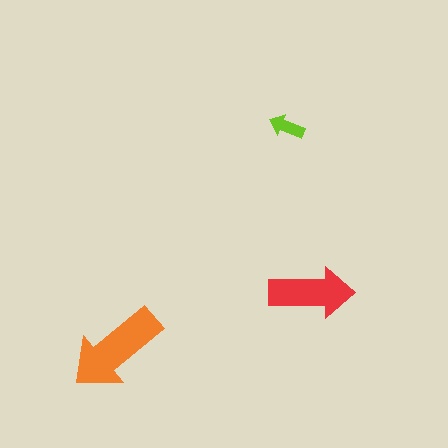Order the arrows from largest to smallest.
the orange one, the red one, the lime one.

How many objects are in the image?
There are 3 objects in the image.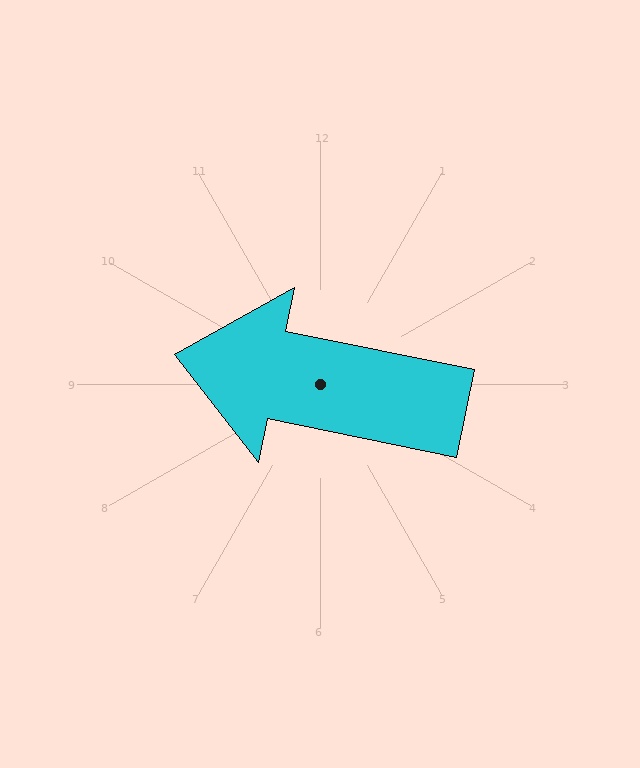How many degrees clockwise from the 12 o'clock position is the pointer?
Approximately 282 degrees.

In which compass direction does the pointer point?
West.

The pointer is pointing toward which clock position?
Roughly 9 o'clock.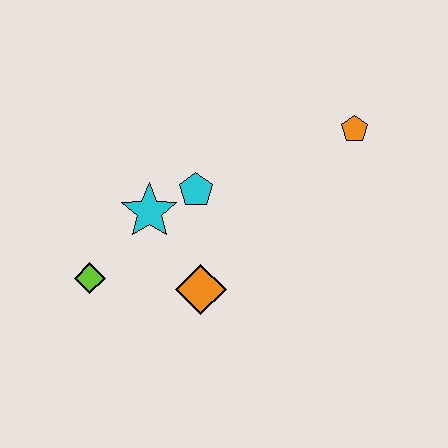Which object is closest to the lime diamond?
The cyan star is closest to the lime diamond.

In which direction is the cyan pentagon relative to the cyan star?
The cyan pentagon is to the right of the cyan star.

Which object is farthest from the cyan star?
The orange pentagon is farthest from the cyan star.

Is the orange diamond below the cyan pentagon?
Yes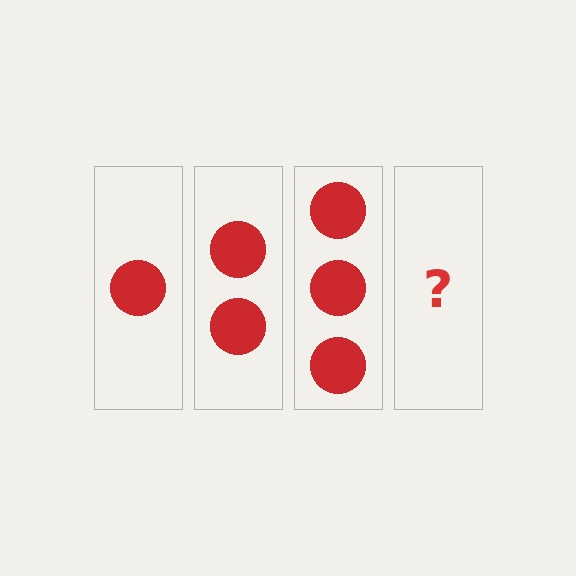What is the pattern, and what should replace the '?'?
The pattern is that each step adds one more circle. The '?' should be 4 circles.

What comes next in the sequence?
The next element should be 4 circles.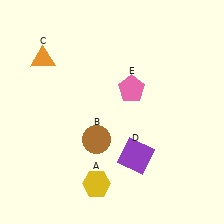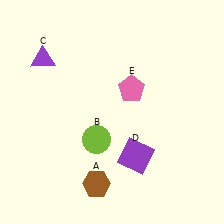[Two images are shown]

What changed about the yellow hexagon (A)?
In Image 1, A is yellow. In Image 2, it changed to brown.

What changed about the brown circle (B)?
In Image 1, B is brown. In Image 2, it changed to lime.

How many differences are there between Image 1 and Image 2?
There are 3 differences between the two images.